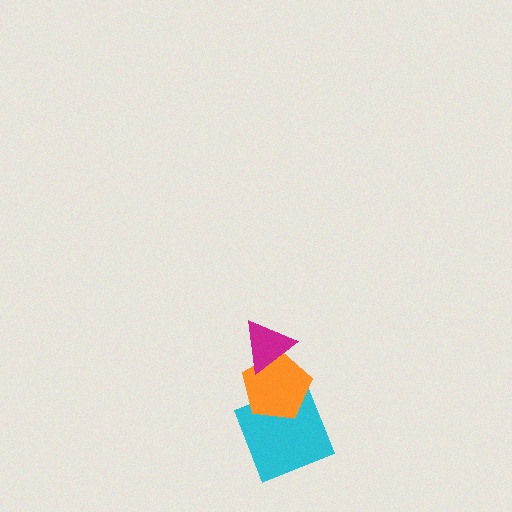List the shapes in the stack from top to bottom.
From top to bottom: the magenta triangle, the orange pentagon, the cyan square.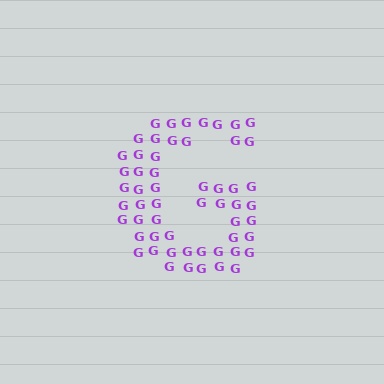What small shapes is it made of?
It is made of small letter G's.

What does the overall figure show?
The overall figure shows the letter G.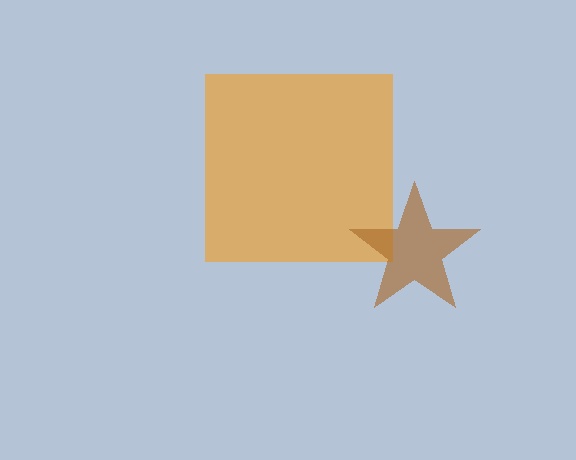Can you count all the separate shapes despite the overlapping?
Yes, there are 2 separate shapes.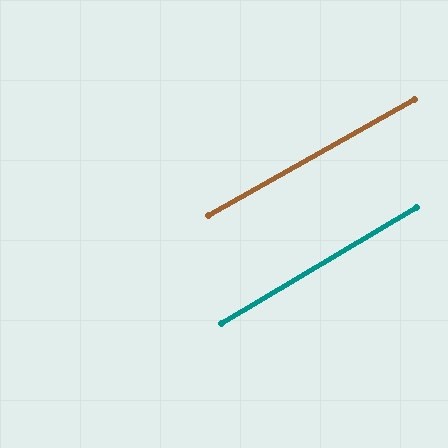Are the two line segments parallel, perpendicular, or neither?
Parallel — their directions differ by only 1.5°.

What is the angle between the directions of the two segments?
Approximately 1 degree.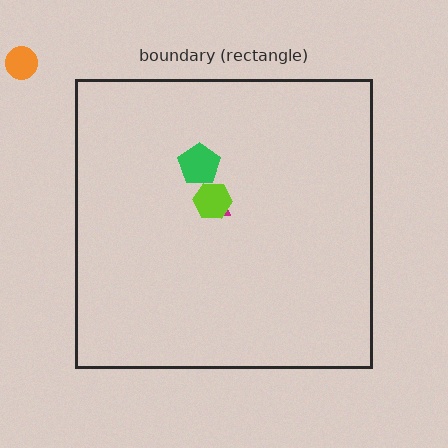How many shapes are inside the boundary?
3 inside, 1 outside.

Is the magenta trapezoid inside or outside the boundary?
Inside.